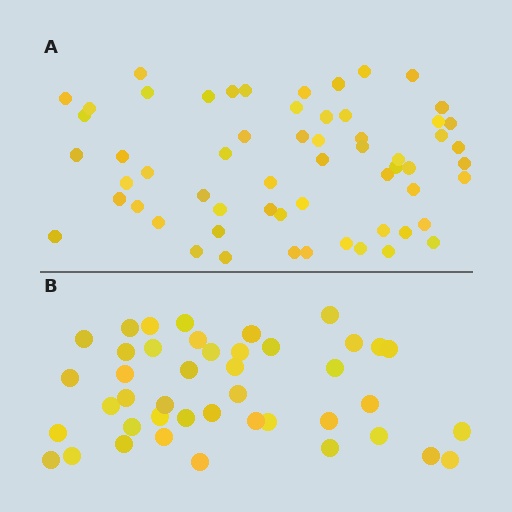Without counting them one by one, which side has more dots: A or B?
Region A (the top region) has more dots.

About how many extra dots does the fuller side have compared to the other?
Region A has approximately 15 more dots than region B.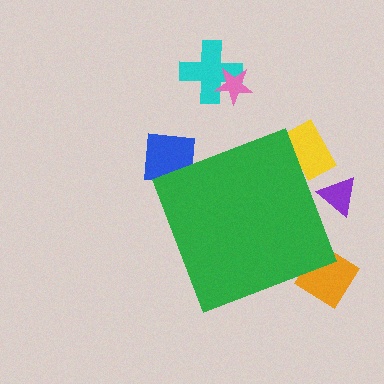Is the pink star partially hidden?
No, the pink star is fully visible.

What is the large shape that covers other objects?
A green diamond.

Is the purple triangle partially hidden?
Yes, the purple triangle is partially hidden behind the green diamond.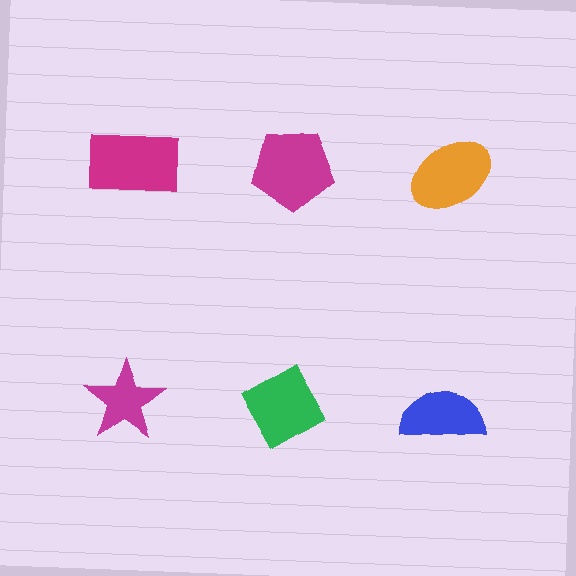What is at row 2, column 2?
A green diamond.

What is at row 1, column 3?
An orange ellipse.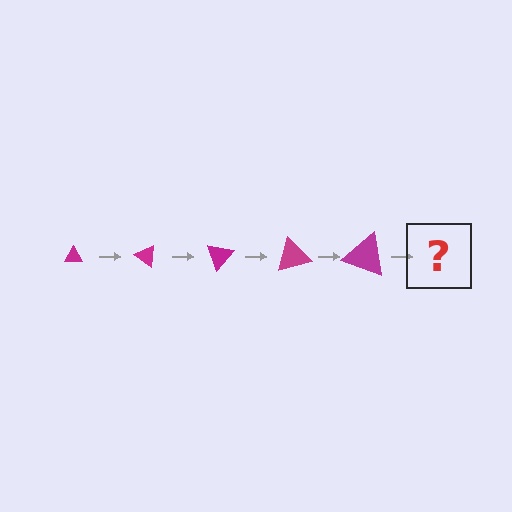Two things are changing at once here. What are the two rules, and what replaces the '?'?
The two rules are that the triangle grows larger each step and it rotates 35 degrees each step. The '?' should be a triangle, larger than the previous one and rotated 175 degrees from the start.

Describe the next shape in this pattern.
It should be a triangle, larger than the previous one and rotated 175 degrees from the start.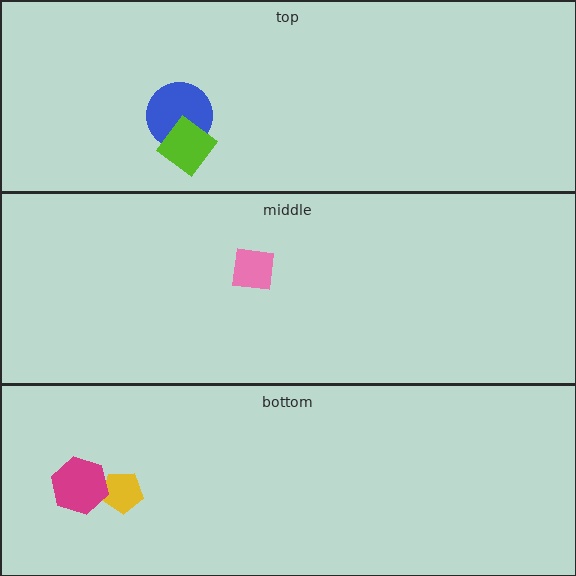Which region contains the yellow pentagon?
The bottom region.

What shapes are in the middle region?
The pink square.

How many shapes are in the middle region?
1.